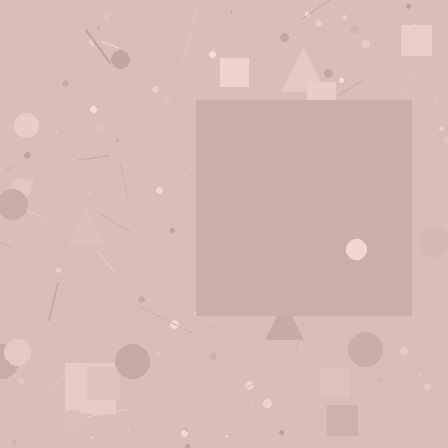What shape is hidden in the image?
A square is hidden in the image.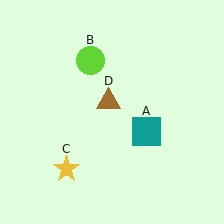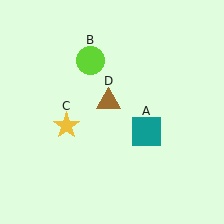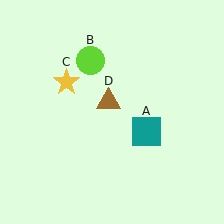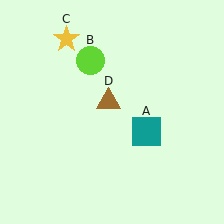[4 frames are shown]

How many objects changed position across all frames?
1 object changed position: yellow star (object C).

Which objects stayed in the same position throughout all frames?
Teal square (object A) and lime circle (object B) and brown triangle (object D) remained stationary.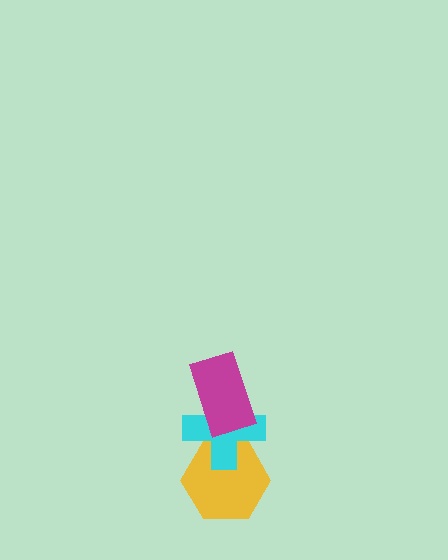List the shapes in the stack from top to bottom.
From top to bottom: the magenta rectangle, the cyan cross, the yellow hexagon.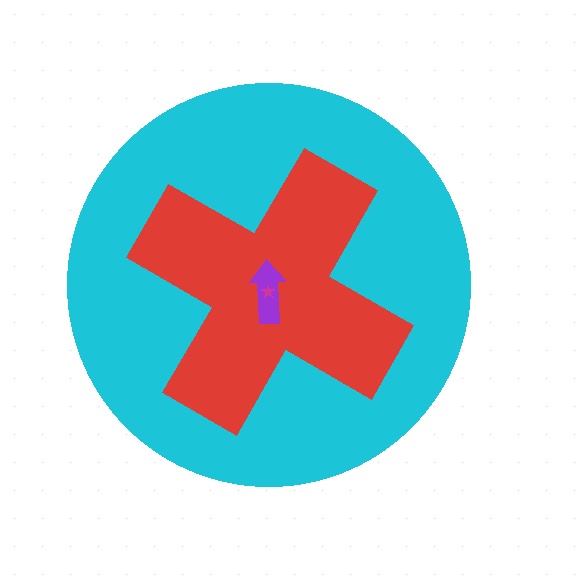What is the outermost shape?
The cyan circle.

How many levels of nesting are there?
4.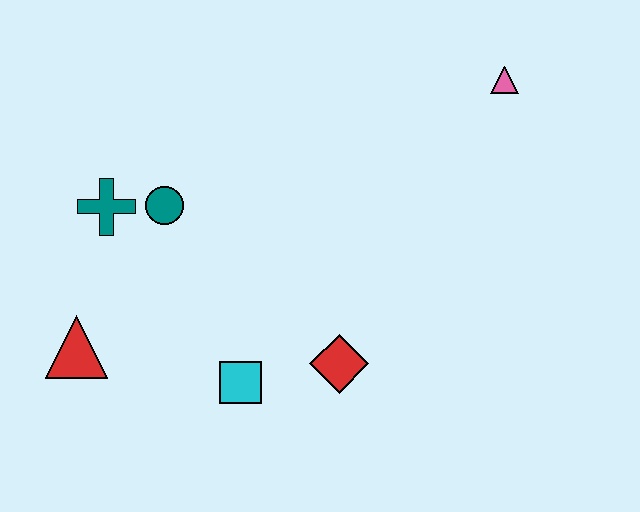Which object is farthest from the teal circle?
The pink triangle is farthest from the teal circle.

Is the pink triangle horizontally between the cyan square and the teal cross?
No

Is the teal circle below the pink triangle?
Yes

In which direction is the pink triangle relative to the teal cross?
The pink triangle is to the right of the teal cross.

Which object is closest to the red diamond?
The cyan square is closest to the red diamond.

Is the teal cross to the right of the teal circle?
No